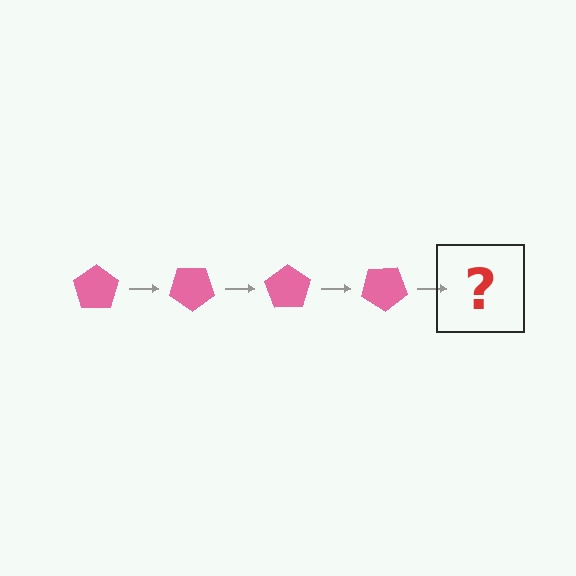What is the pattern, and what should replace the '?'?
The pattern is that the pentagon rotates 35 degrees each step. The '?' should be a pink pentagon rotated 140 degrees.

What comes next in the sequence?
The next element should be a pink pentagon rotated 140 degrees.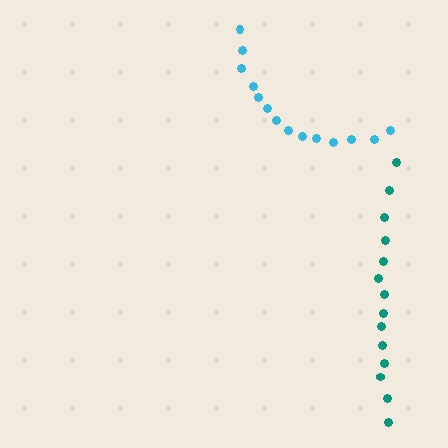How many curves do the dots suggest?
There are 2 distinct paths.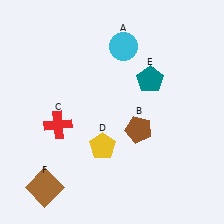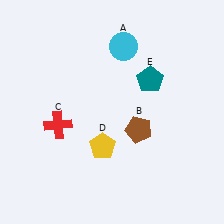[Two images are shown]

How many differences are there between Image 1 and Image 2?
There is 1 difference between the two images.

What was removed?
The brown square (F) was removed in Image 2.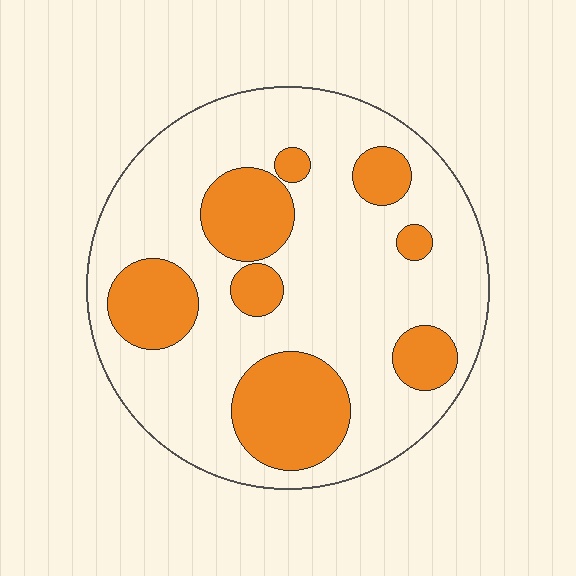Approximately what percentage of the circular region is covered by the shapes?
Approximately 30%.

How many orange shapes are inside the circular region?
8.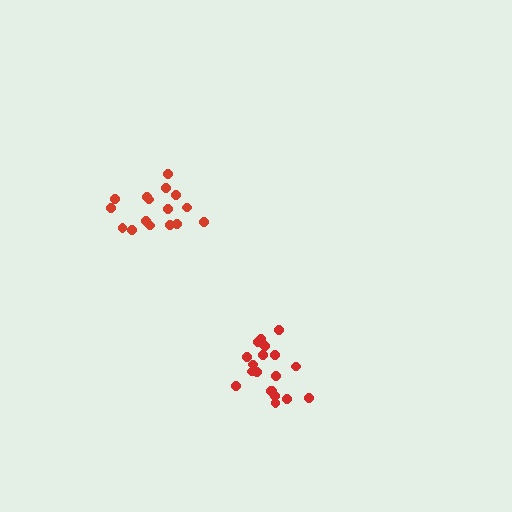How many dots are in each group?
Group 1: 16 dots, Group 2: 19 dots (35 total).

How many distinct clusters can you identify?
There are 2 distinct clusters.